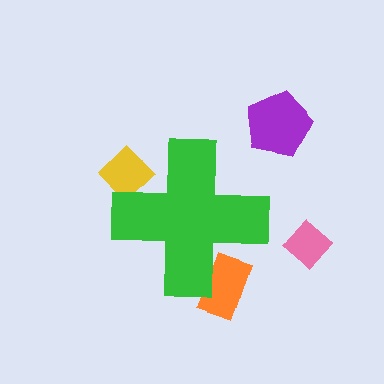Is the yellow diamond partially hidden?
Yes, the yellow diamond is partially hidden behind the green cross.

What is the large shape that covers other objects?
A green cross.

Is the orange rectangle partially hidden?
Yes, the orange rectangle is partially hidden behind the green cross.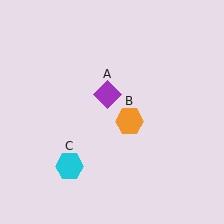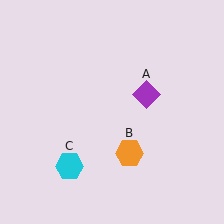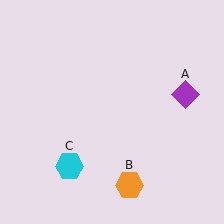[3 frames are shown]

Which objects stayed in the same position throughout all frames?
Cyan hexagon (object C) remained stationary.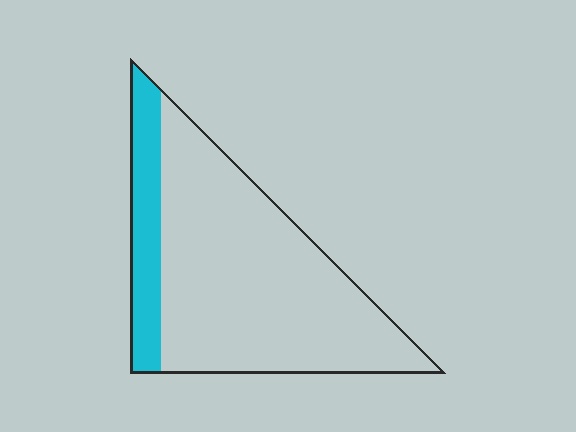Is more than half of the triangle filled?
No.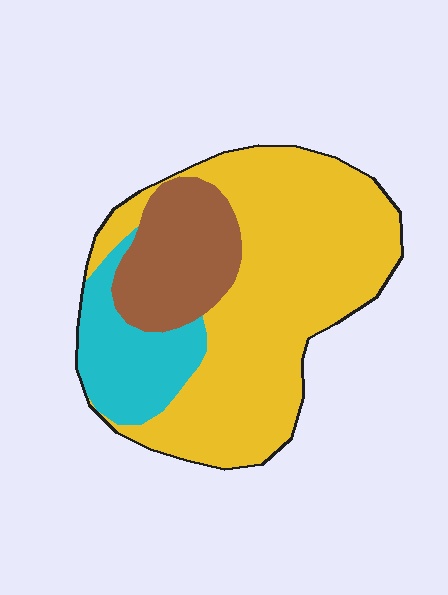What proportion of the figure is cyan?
Cyan takes up about one sixth (1/6) of the figure.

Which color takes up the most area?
Yellow, at roughly 65%.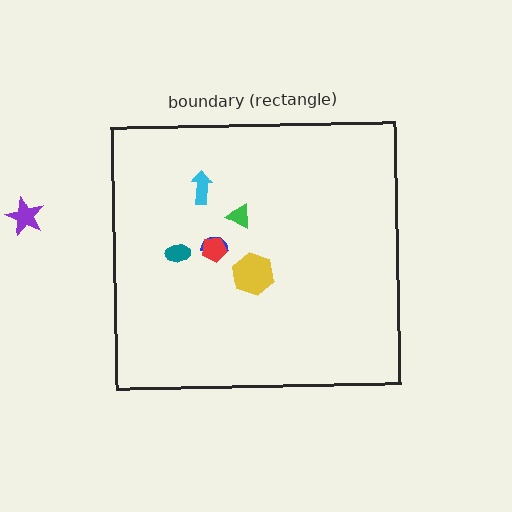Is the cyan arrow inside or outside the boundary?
Inside.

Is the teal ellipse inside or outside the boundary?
Inside.